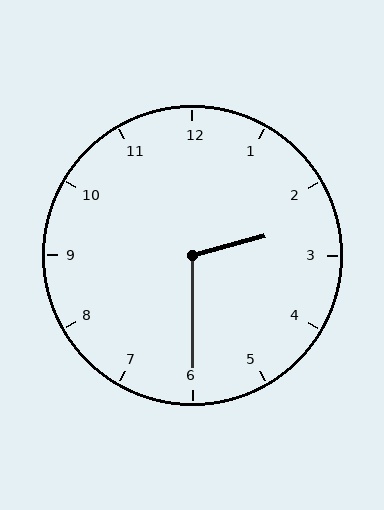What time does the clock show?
2:30.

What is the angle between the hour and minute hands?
Approximately 105 degrees.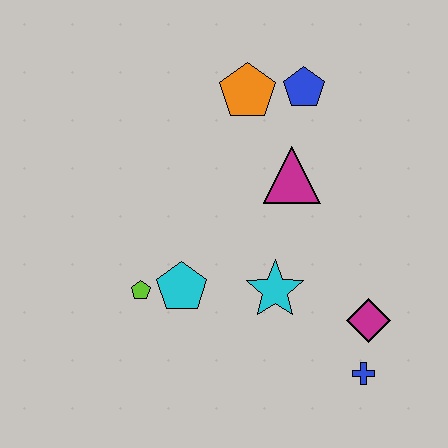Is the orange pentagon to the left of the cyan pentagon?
No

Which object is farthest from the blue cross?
The orange pentagon is farthest from the blue cross.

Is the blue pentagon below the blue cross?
No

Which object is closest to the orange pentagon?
The blue pentagon is closest to the orange pentagon.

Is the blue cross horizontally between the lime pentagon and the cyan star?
No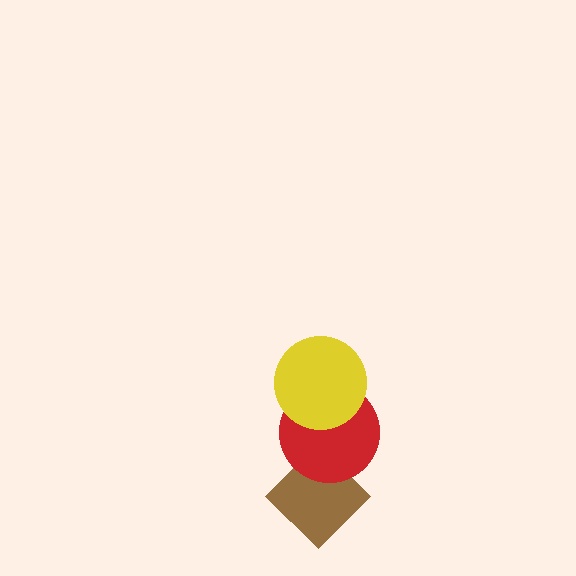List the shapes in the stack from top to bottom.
From top to bottom: the yellow circle, the red circle, the brown diamond.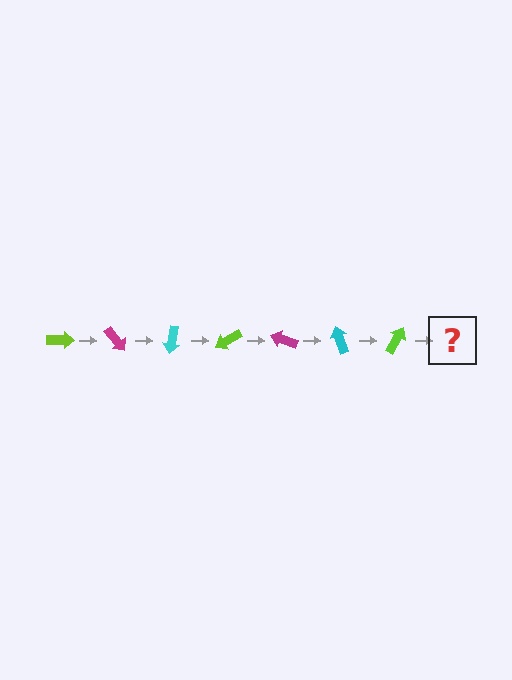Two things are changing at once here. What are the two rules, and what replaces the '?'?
The two rules are that it rotates 50 degrees each step and the color cycles through lime, magenta, and cyan. The '?' should be a magenta arrow, rotated 350 degrees from the start.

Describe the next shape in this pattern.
It should be a magenta arrow, rotated 350 degrees from the start.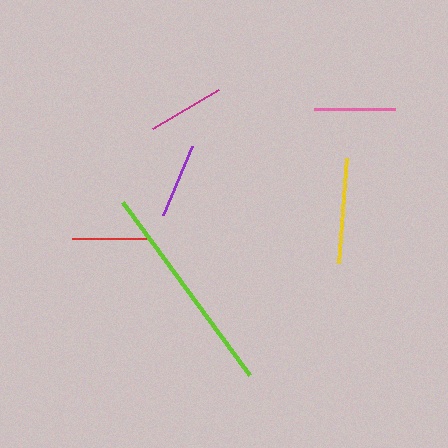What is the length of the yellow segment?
The yellow segment is approximately 105 pixels long.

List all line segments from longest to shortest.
From longest to shortest: lime, yellow, pink, magenta, red, purple.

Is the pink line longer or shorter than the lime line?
The lime line is longer than the pink line.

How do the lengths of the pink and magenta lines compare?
The pink and magenta lines are approximately the same length.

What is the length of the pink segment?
The pink segment is approximately 81 pixels long.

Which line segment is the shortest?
The purple line is the shortest at approximately 75 pixels.